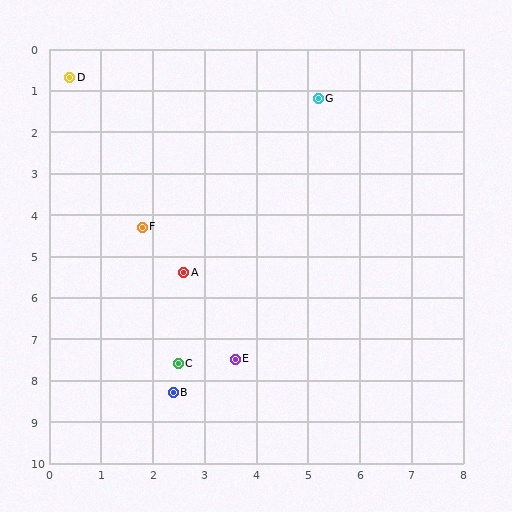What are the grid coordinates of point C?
Point C is at approximately (2.5, 7.6).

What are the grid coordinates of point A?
Point A is at approximately (2.6, 5.4).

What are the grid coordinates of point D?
Point D is at approximately (0.4, 0.7).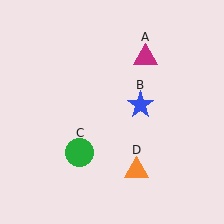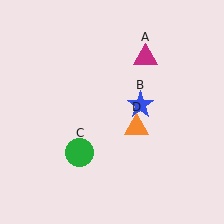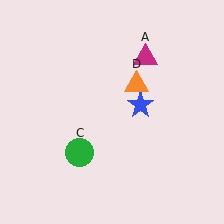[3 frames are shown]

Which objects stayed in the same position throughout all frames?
Magenta triangle (object A) and blue star (object B) and green circle (object C) remained stationary.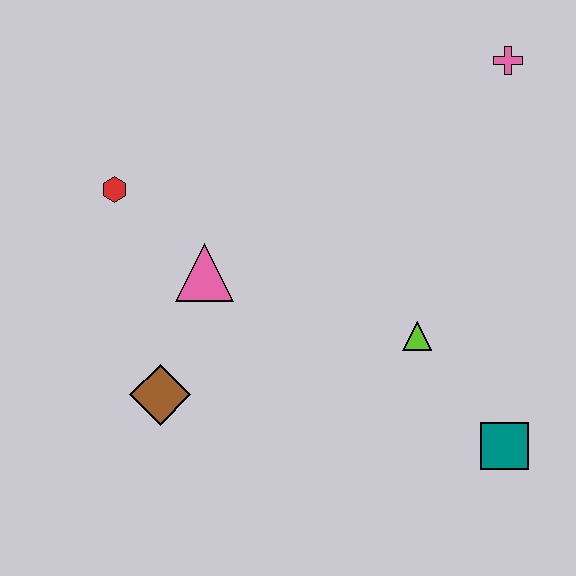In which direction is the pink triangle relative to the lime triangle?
The pink triangle is to the left of the lime triangle.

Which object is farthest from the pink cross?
The brown diamond is farthest from the pink cross.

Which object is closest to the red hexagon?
The pink triangle is closest to the red hexagon.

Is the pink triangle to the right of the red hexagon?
Yes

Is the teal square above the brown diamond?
No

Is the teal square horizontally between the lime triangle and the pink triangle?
No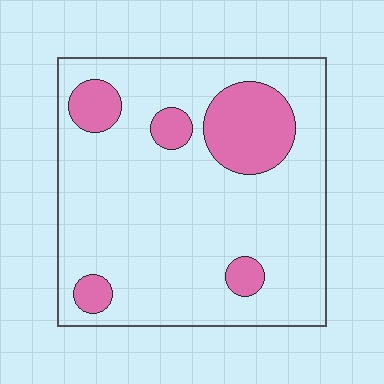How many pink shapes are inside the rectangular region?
5.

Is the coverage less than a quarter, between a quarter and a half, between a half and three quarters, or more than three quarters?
Less than a quarter.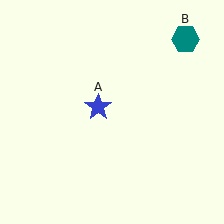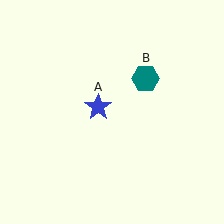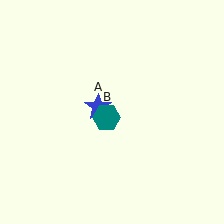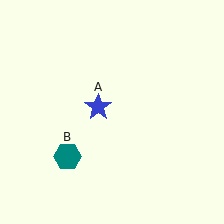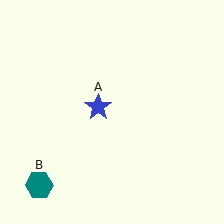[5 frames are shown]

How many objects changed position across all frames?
1 object changed position: teal hexagon (object B).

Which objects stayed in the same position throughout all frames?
Blue star (object A) remained stationary.